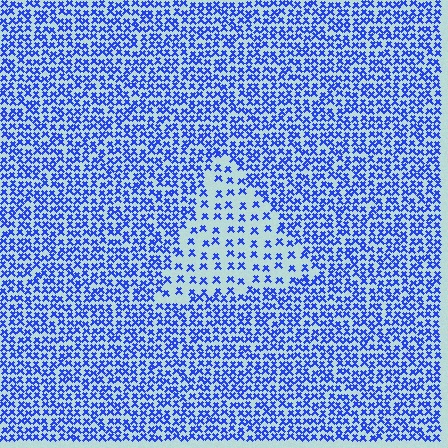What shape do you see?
I see a triangle.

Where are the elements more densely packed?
The elements are more densely packed outside the triangle boundary.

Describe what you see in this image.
The image contains small blue elements arranged at two different densities. A triangle-shaped region is visible where the elements are less densely packed than the surrounding area.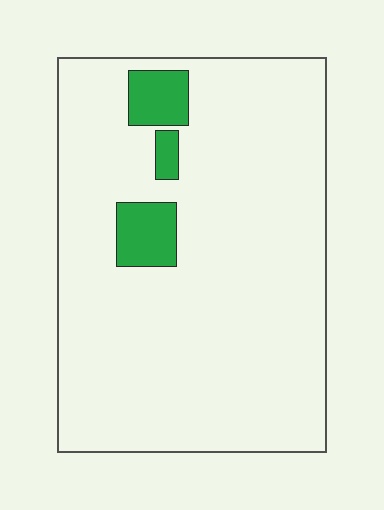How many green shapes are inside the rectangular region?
3.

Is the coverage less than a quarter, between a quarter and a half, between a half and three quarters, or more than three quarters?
Less than a quarter.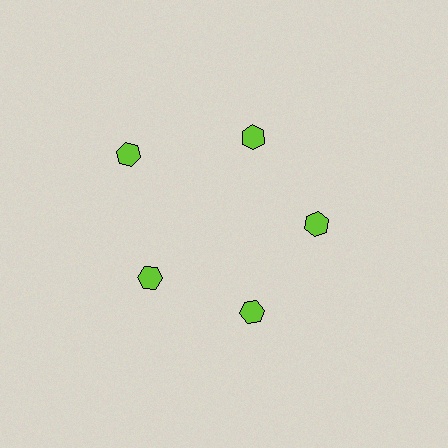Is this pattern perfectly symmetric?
No. The 5 lime hexagons are arranged in a ring, but one element near the 10 o'clock position is pushed outward from the center, breaking the 5-fold rotational symmetry.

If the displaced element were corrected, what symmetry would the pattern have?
It would have 5-fold rotational symmetry — the pattern would map onto itself every 72 degrees.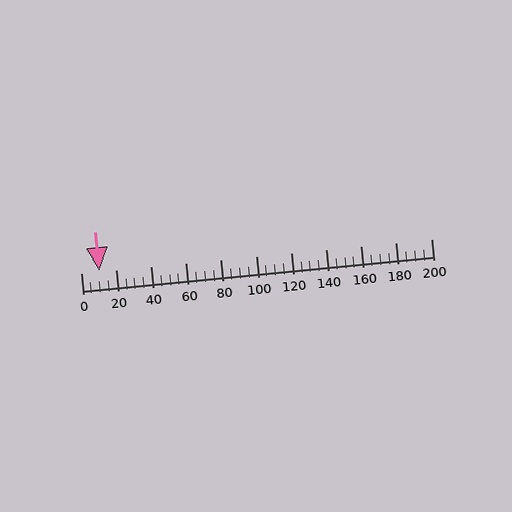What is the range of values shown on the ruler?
The ruler shows values from 0 to 200.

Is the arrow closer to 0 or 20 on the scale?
The arrow is closer to 20.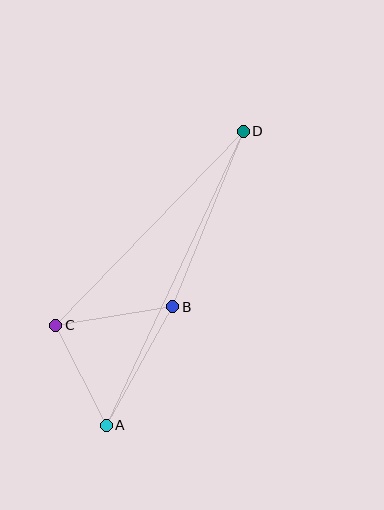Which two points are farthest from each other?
Points A and D are farthest from each other.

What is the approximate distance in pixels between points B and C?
The distance between B and C is approximately 118 pixels.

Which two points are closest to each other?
Points A and C are closest to each other.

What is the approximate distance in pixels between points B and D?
The distance between B and D is approximately 189 pixels.